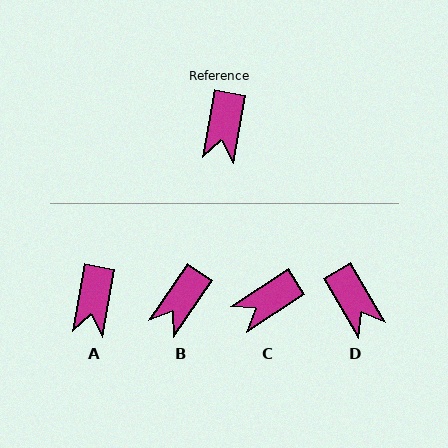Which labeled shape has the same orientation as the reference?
A.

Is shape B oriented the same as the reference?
No, it is off by about 24 degrees.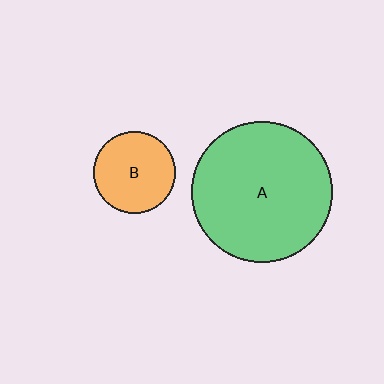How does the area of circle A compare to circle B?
Approximately 2.9 times.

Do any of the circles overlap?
No, none of the circles overlap.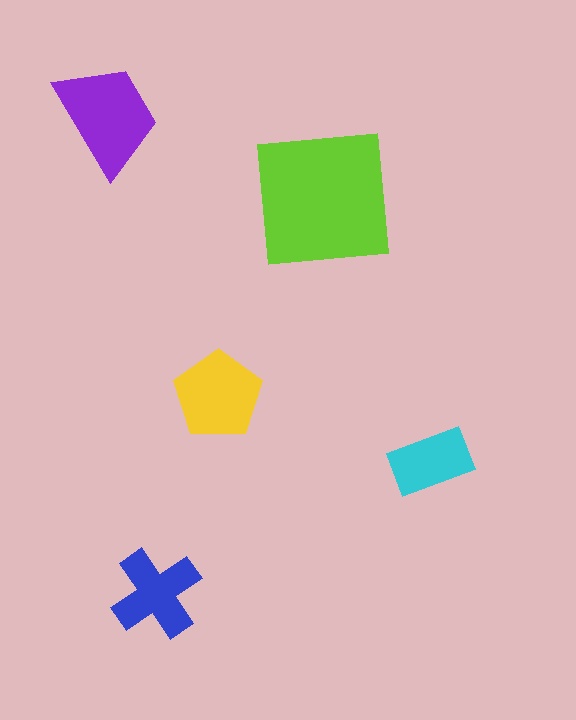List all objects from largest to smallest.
The lime square, the purple trapezoid, the yellow pentagon, the blue cross, the cyan rectangle.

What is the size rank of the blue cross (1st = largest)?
4th.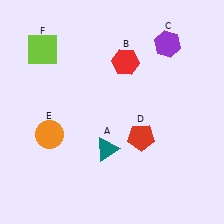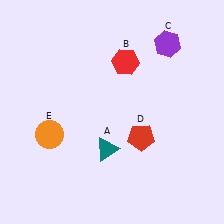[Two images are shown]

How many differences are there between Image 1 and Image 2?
There is 1 difference between the two images.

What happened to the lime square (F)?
The lime square (F) was removed in Image 2. It was in the top-left area of Image 1.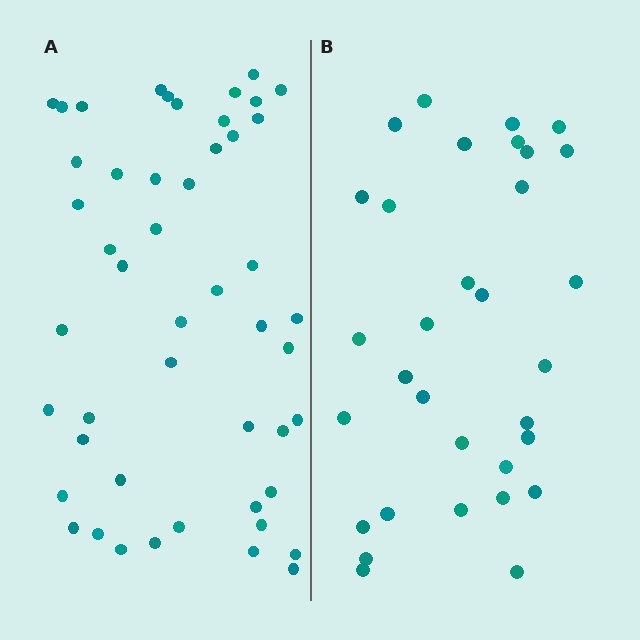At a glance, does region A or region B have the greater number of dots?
Region A (the left region) has more dots.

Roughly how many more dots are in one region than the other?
Region A has approximately 15 more dots than region B.